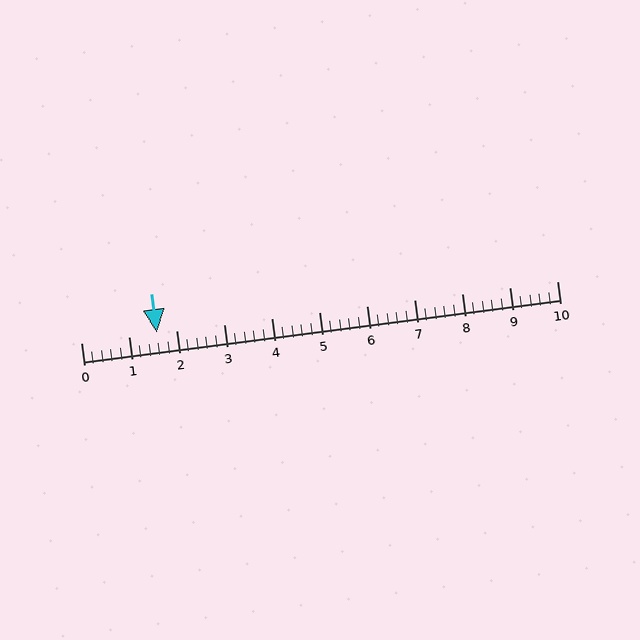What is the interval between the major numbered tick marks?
The major tick marks are spaced 1 units apart.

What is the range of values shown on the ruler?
The ruler shows values from 0 to 10.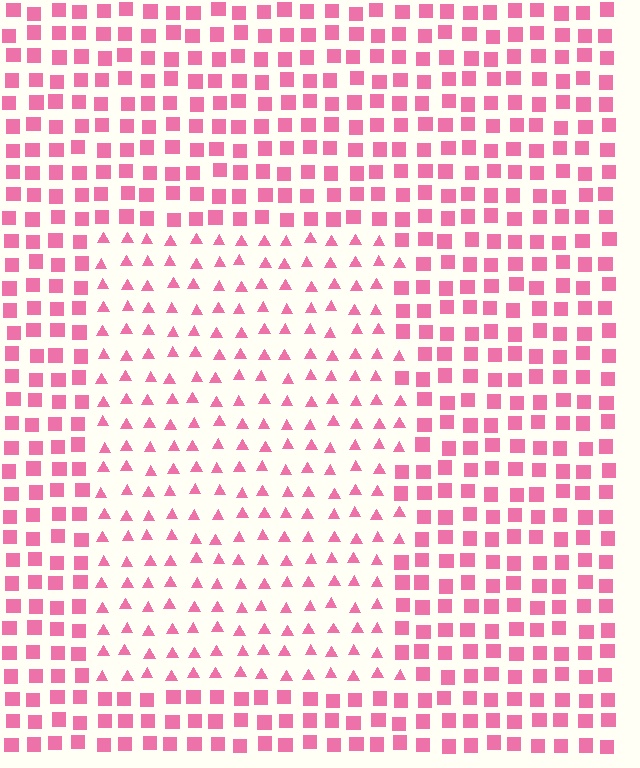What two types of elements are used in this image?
The image uses triangles inside the rectangle region and squares outside it.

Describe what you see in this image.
The image is filled with small pink elements arranged in a uniform grid. A rectangle-shaped region contains triangles, while the surrounding area contains squares. The boundary is defined purely by the change in element shape.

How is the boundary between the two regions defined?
The boundary is defined by a change in element shape: triangles inside vs. squares outside. All elements share the same color and spacing.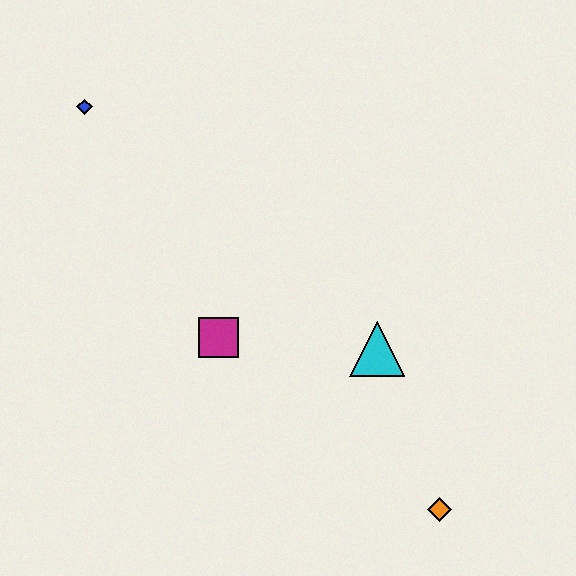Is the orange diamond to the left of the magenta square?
No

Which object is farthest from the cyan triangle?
The blue diamond is farthest from the cyan triangle.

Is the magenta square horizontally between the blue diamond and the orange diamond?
Yes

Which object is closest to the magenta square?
The cyan triangle is closest to the magenta square.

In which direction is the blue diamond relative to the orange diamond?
The blue diamond is above the orange diamond.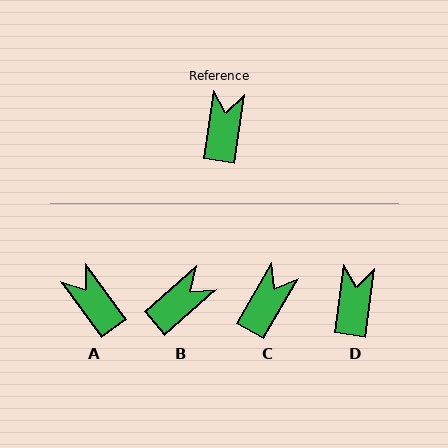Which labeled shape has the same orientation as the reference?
D.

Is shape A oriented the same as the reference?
No, it is off by about 44 degrees.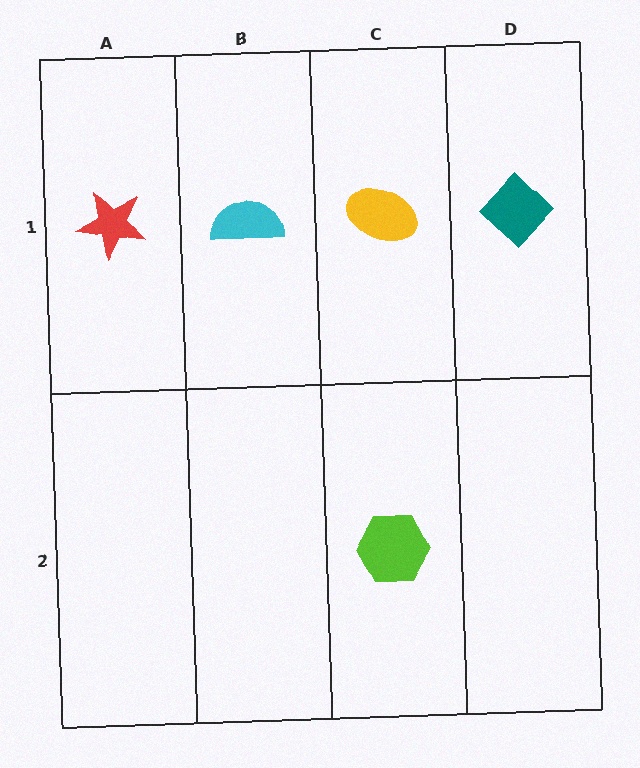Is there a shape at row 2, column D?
No, that cell is empty.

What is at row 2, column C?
A lime hexagon.